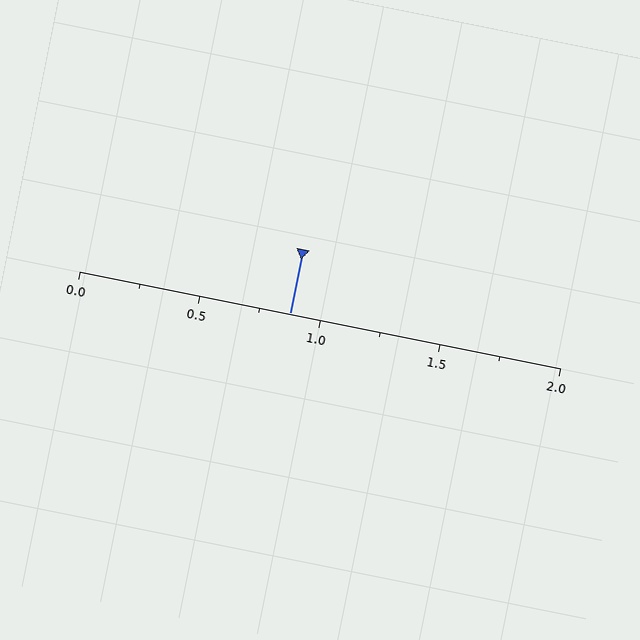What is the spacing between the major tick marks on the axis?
The major ticks are spaced 0.5 apart.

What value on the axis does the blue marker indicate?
The marker indicates approximately 0.88.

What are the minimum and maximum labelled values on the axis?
The axis runs from 0.0 to 2.0.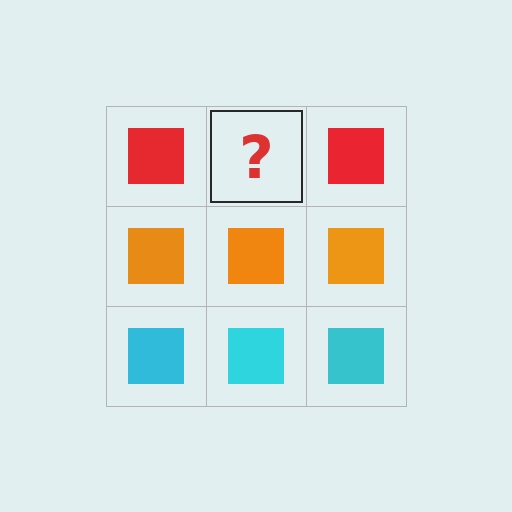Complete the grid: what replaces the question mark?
The question mark should be replaced with a red square.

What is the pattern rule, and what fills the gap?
The rule is that each row has a consistent color. The gap should be filled with a red square.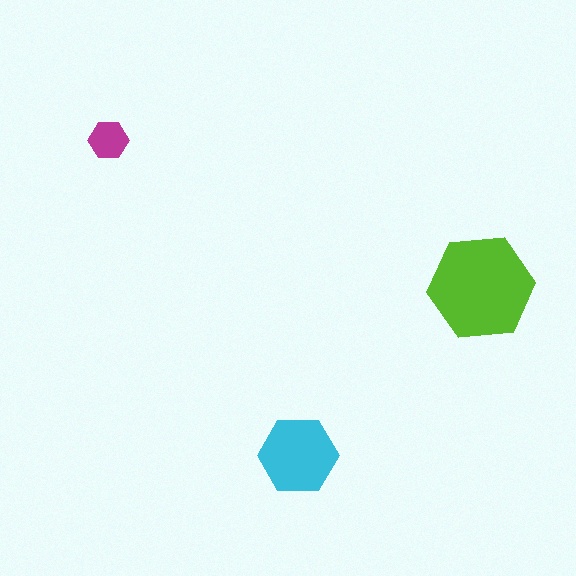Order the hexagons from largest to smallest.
the lime one, the cyan one, the magenta one.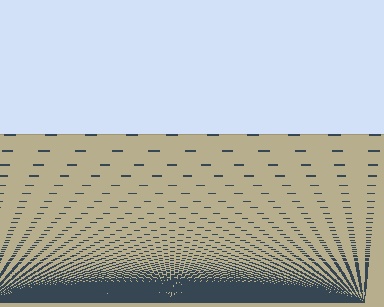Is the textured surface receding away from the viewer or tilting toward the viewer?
The surface appears to tilt toward the viewer. Texture elements get larger and sparser toward the top.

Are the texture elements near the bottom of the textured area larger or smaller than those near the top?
Smaller. The gradient is inverted — elements near the bottom are smaller and denser.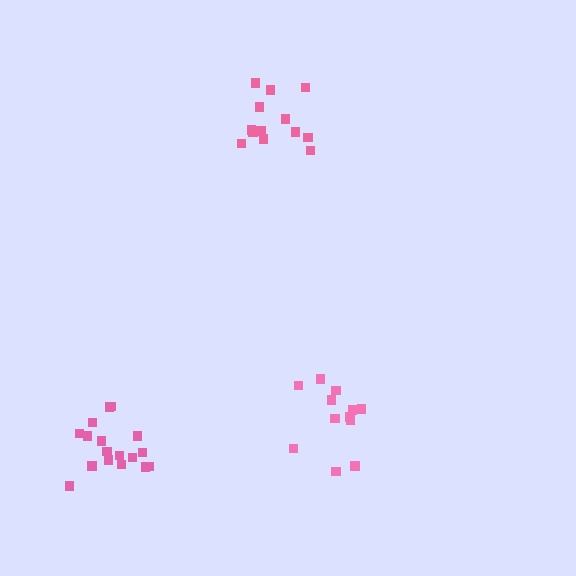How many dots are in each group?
Group 1: 13 dots, Group 2: 12 dots, Group 3: 17 dots (42 total).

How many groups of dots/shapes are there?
There are 3 groups.